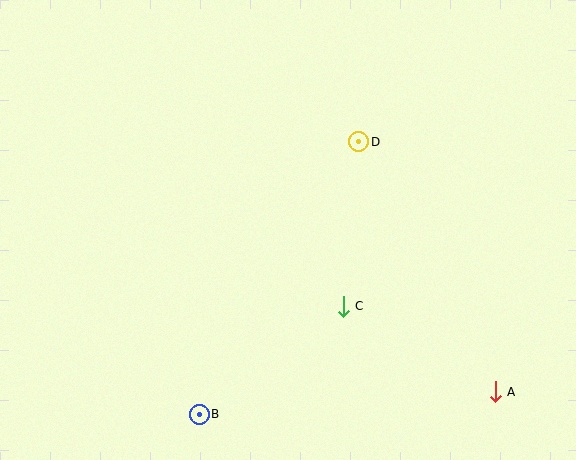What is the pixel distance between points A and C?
The distance between A and C is 174 pixels.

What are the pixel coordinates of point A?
Point A is at (495, 392).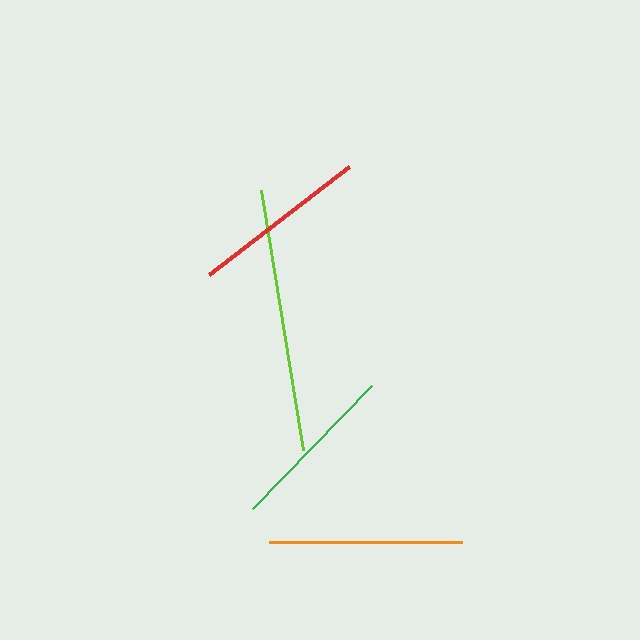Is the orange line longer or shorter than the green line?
The orange line is longer than the green line.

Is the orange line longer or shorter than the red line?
The orange line is longer than the red line.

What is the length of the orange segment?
The orange segment is approximately 193 pixels long.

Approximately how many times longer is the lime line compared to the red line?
The lime line is approximately 1.5 times the length of the red line.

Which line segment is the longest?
The lime line is the longest at approximately 263 pixels.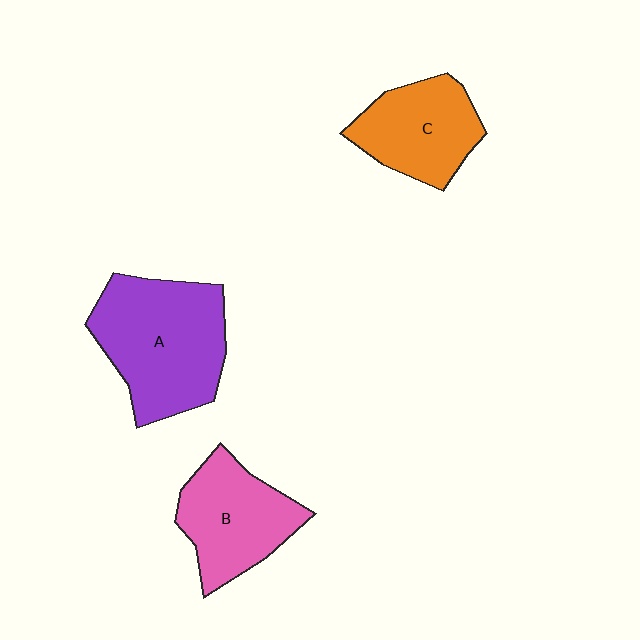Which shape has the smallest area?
Shape C (orange).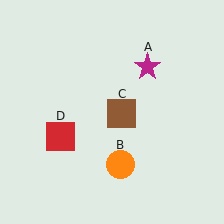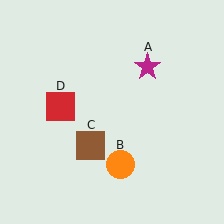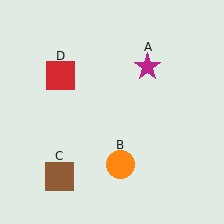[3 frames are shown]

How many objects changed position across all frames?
2 objects changed position: brown square (object C), red square (object D).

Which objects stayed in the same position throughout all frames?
Magenta star (object A) and orange circle (object B) remained stationary.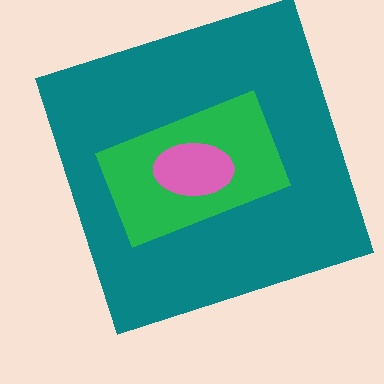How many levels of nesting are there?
3.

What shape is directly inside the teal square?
The green rectangle.